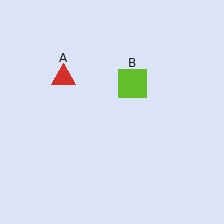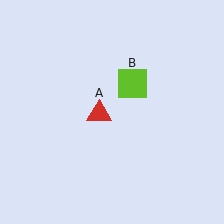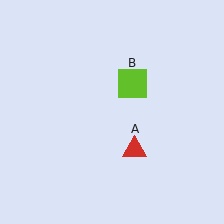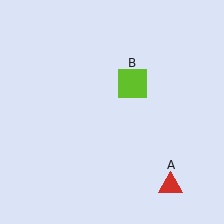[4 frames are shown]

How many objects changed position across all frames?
1 object changed position: red triangle (object A).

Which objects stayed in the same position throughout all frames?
Lime square (object B) remained stationary.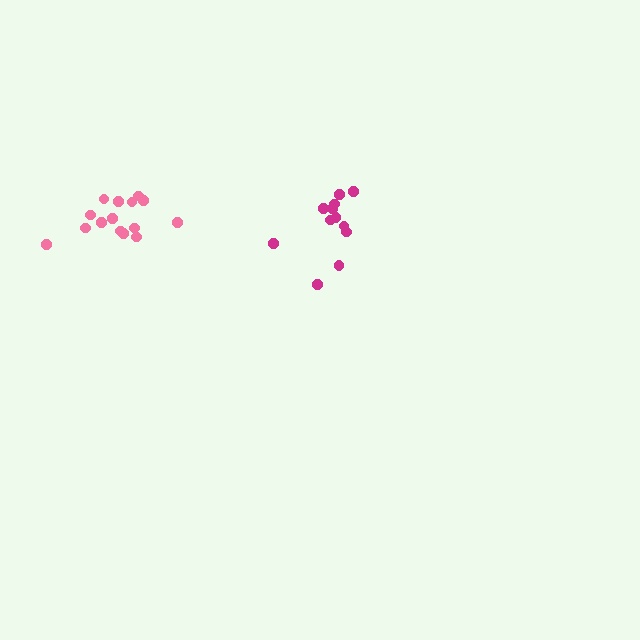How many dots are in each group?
Group 1: 12 dots, Group 2: 15 dots (27 total).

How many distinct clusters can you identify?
There are 2 distinct clusters.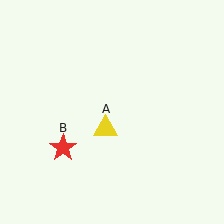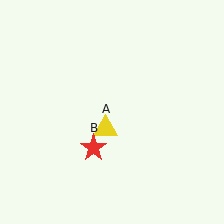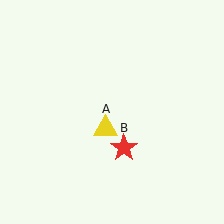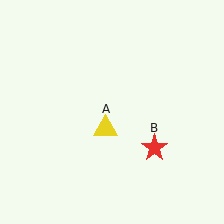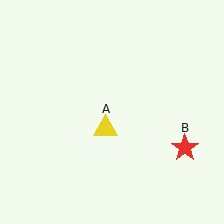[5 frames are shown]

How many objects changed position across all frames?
1 object changed position: red star (object B).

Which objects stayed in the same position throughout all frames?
Yellow triangle (object A) remained stationary.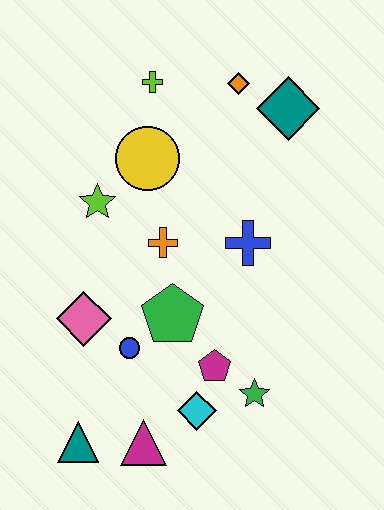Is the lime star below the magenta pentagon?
No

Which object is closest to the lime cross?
The yellow circle is closest to the lime cross.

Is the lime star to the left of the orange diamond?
Yes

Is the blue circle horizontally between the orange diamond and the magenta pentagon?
No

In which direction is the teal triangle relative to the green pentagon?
The teal triangle is below the green pentagon.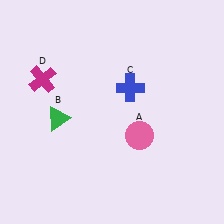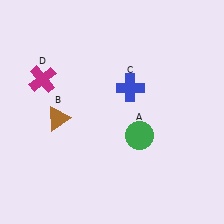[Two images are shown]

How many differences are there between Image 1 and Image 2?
There are 2 differences between the two images.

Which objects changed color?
A changed from pink to green. B changed from green to brown.